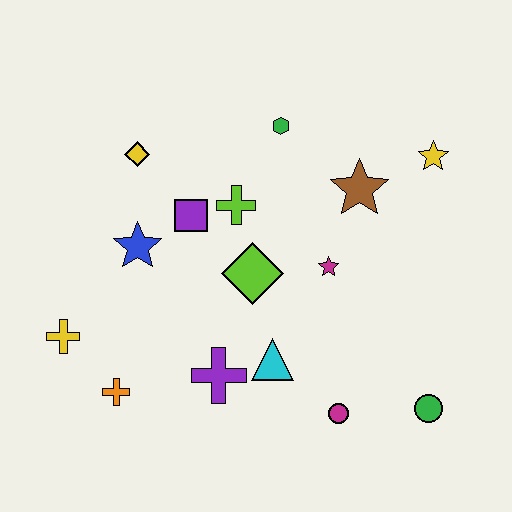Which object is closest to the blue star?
The purple square is closest to the blue star.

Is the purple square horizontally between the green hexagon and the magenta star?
No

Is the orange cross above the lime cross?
No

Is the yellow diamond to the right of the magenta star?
No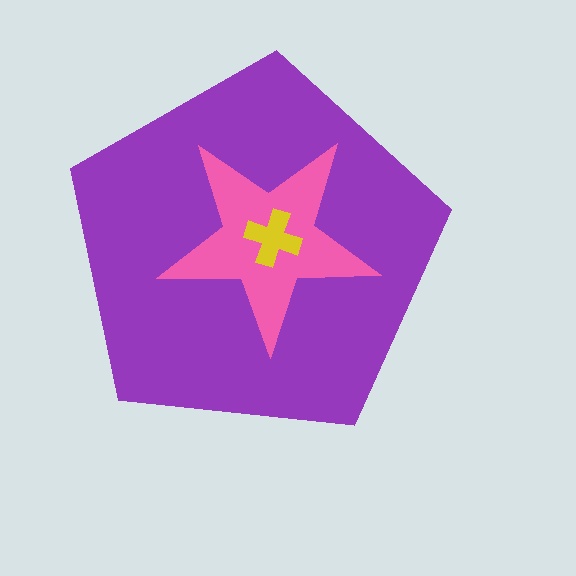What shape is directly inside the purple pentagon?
The pink star.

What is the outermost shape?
The purple pentagon.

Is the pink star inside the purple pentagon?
Yes.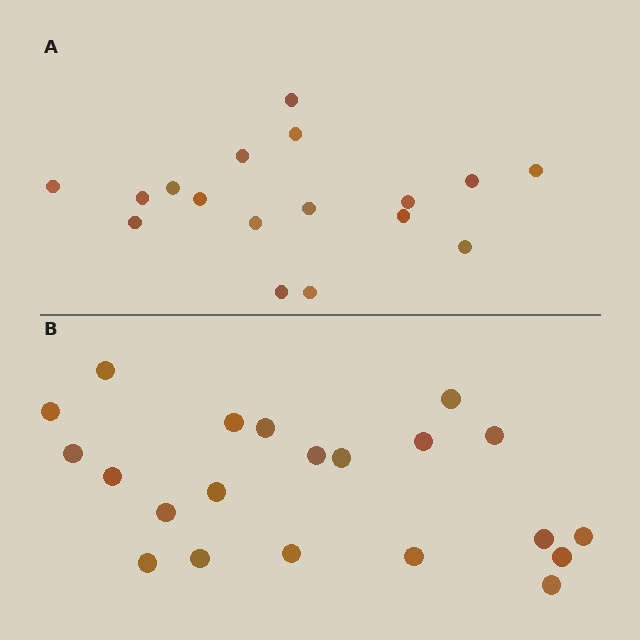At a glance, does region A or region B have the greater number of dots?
Region B (the bottom region) has more dots.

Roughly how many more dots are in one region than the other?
Region B has about 4 more dots than region A.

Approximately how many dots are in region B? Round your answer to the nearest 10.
About 20 dots. (The exact count is 21, which rounds to 20.)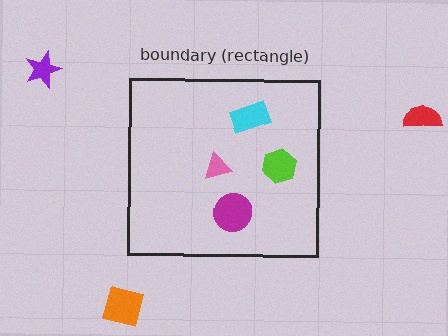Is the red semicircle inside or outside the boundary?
Outside.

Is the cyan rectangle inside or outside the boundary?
Inside.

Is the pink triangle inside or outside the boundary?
Inside.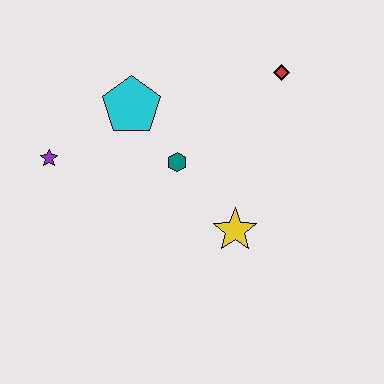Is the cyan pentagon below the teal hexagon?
No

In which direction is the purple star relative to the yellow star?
The purple star is to the left of the yellow star.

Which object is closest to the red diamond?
The teal hexagon is closest to the red diamond.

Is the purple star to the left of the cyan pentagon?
Yes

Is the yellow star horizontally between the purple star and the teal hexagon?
No